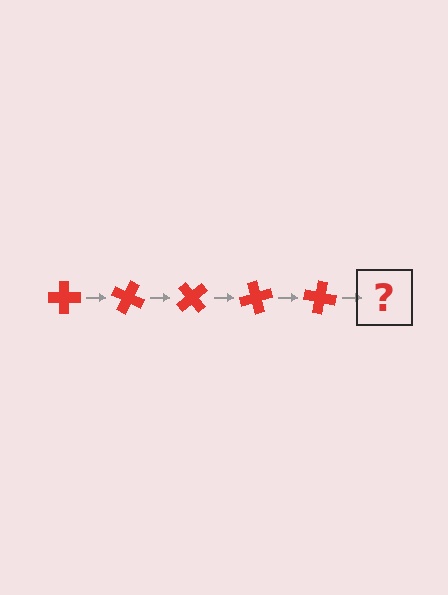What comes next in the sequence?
The next element should be a red cross rotated 125 degrees.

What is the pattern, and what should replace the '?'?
The pattern is that the cross rotates 25 degrees each step. The '?' should be a red cross rotated 125 degrees.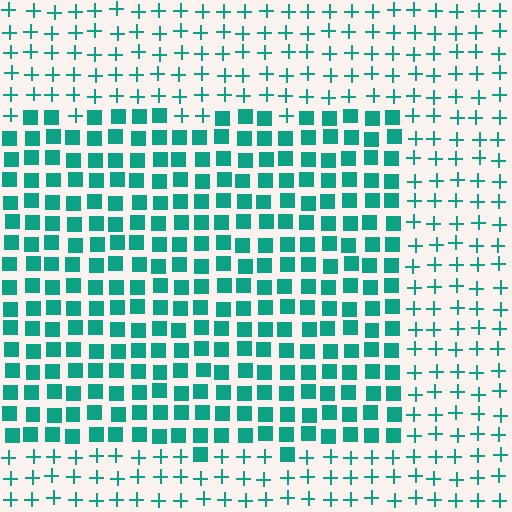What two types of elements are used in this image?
The image uses squares inside the rectangle region and plus signs outside it.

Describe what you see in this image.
The image is filled with small teal elements arranged in a uniform grid. A rectangle-shaped region contains squares, while the surrounding area contains plus signs. The boundary is defined purely by the change in element shape.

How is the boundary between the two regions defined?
The boundary is defined by a change in element shape: squares inside vs. plus signs outside. All elements share the same color and spacing.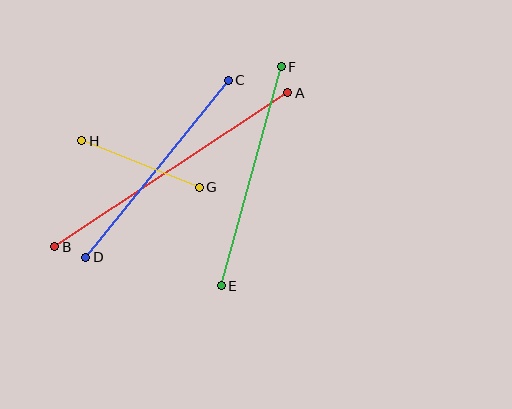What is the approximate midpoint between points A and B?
The midpoint is at approximately (171, 170) pixels.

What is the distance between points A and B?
The distance is approximately 279 pixels.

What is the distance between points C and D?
The distance is approximately 227 pixels.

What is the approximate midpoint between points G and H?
The midpoint is at approximately (141, 164) pixels.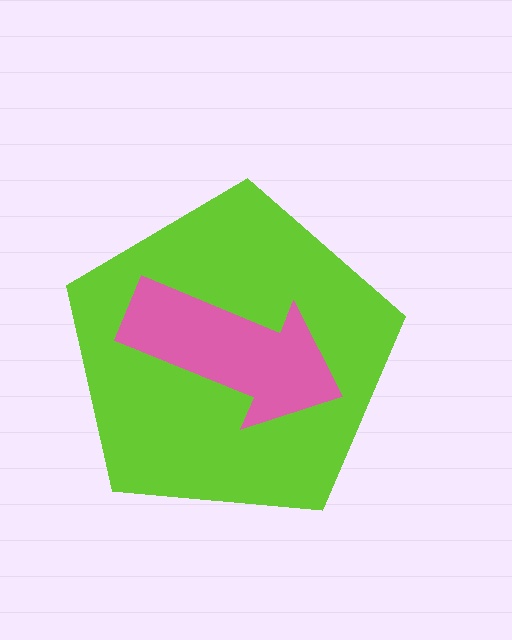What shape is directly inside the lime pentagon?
The pink arrow.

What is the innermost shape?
The pink arrow.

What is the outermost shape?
The lime pentagon.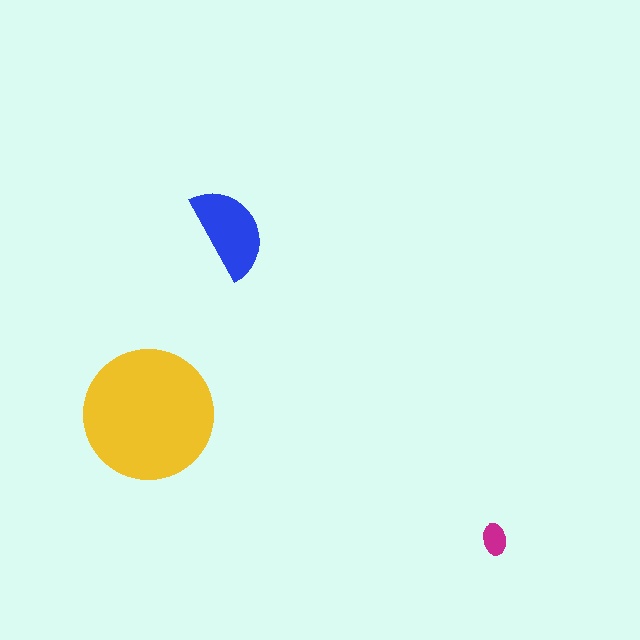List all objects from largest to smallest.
The yellow circle, the blue semicircle, the magenta ellipse.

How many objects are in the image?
There are 3 objects in the image.